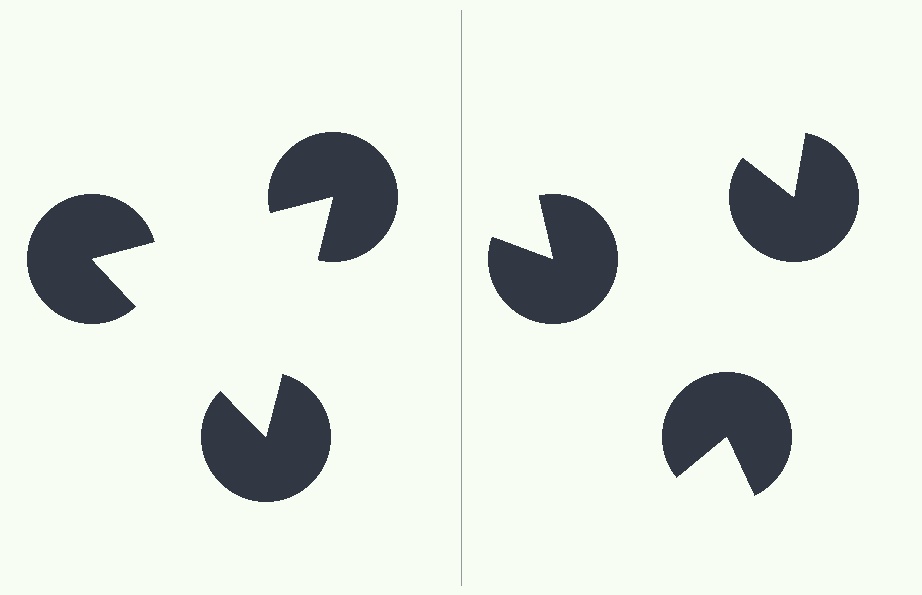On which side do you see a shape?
An illusory triangle appears on the left side. On the right side the wedge cuts are rotated, so no coherent shape forms.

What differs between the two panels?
The pac-man discs are positioned identically on both sides; only the wedge orientations differ. On the left they align to a triangle; on the right they are misaligned.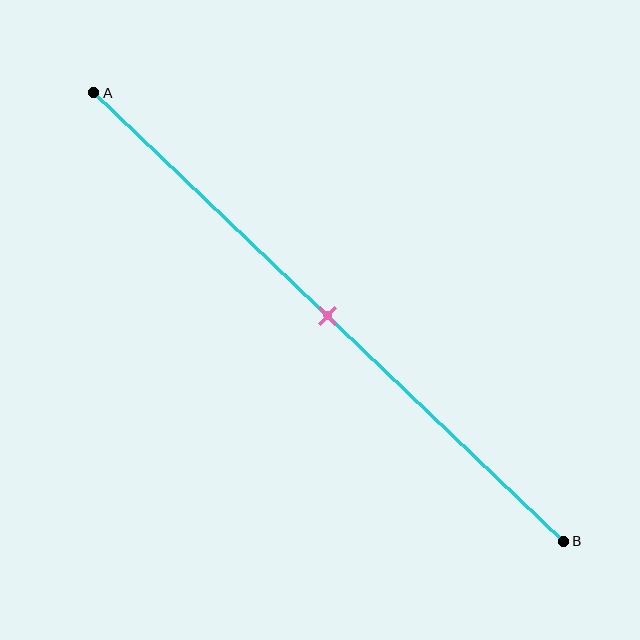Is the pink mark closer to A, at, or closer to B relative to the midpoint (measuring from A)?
The pink mark is approximately at the midpoint of segment AB.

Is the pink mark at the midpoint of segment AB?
Yes, the mark is approximately at the midpoint.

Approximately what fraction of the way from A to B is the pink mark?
The pink mark is approximately 50% of the way from A to B.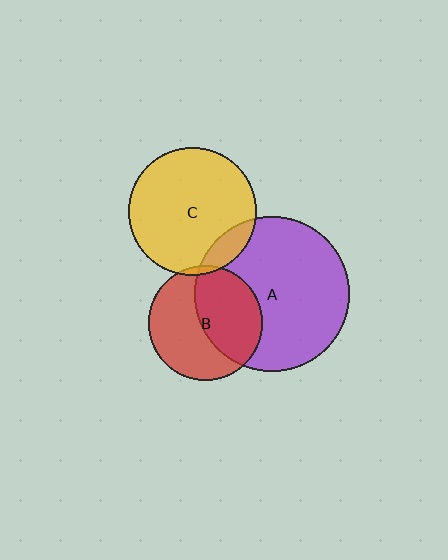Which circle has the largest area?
Circle A (purple).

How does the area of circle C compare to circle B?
Approximately 1.2 times.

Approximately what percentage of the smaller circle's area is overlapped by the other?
Approximately 45%.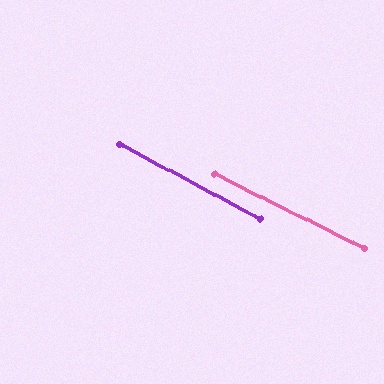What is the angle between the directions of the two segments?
Approximately 2 degrees.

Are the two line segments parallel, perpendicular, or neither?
Parallel — their directions differ by only 1.6°.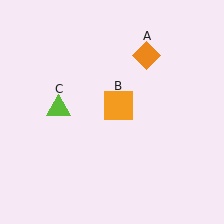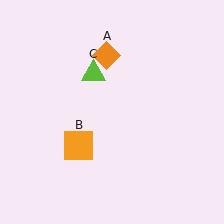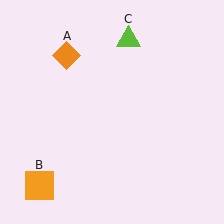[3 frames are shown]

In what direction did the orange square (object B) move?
The orange square (object B) moved down and to the left.